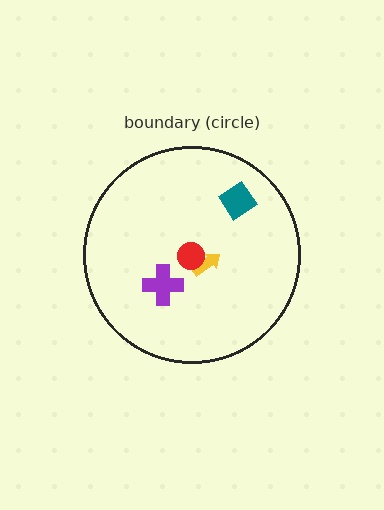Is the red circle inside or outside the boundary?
Inside.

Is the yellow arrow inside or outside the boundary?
Inside.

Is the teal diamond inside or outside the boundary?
Inside.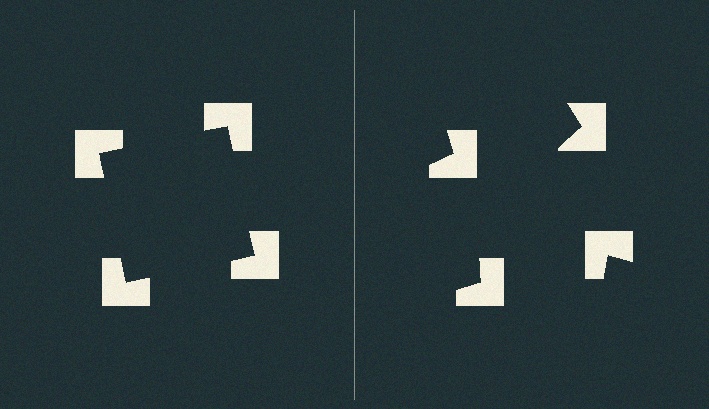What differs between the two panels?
The notched squares are positioned identically on both sides; only the wedge orientations differ. On the left they align to a square; on the right they are misaligned.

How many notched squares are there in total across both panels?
8 — 4 on each side.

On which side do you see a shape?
An illusory square appears on the left side. On the right side the wedge cuts are rotated, so no coherent shape forms.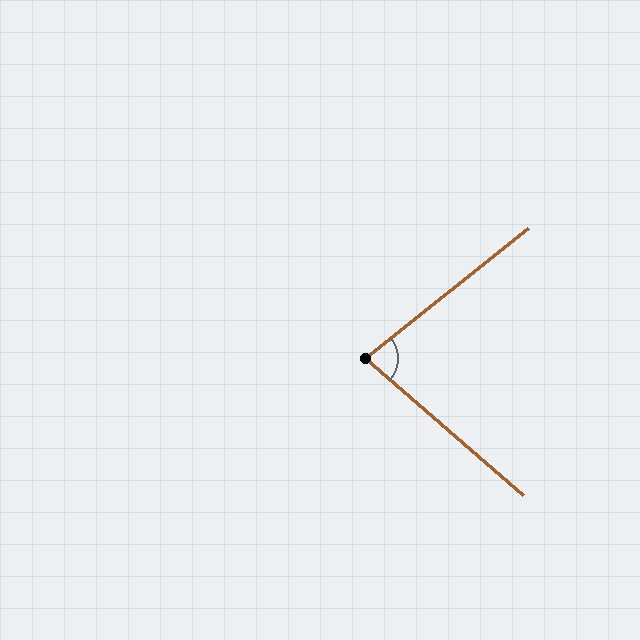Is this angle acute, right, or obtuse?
It is acute.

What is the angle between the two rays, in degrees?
Approximately 79 degrees.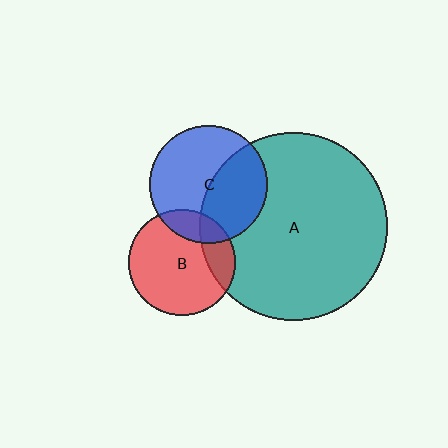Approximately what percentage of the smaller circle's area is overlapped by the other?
Approximately 20%.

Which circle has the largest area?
Circle A (teal).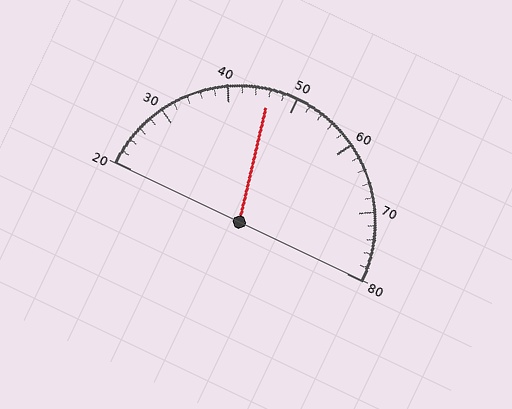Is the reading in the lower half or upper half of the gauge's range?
The reading is in the lower half of the range (20 to 80).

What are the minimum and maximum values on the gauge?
The gauge ranges from 20 to 80.